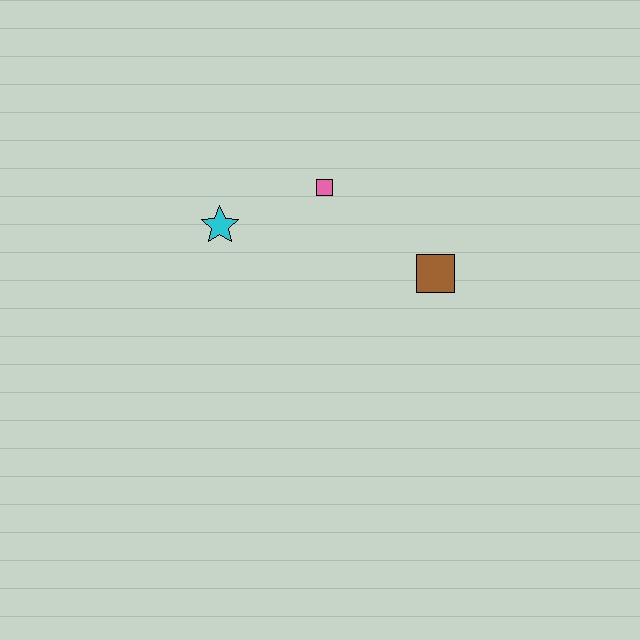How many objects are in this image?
There are 3 objects.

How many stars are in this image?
There is 1 star.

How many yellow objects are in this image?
There are no yellow objects.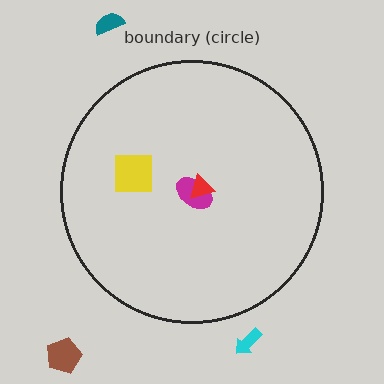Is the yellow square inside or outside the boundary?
Inside.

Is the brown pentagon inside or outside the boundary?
Outside.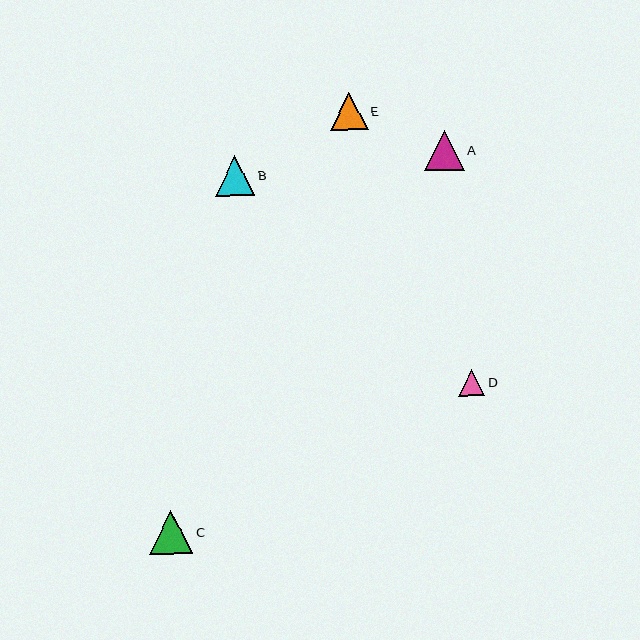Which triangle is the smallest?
Triangle D is the smallest with a size of approximately 27 pixels.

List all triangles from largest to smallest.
From largest to smallest: C, A, B, E, D.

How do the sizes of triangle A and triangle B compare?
Triangle A and triangle B are approximately the same size.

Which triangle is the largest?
Triangle C is the largest with a size of approximately 43 pixels.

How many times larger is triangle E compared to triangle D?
Triangle E is approximately 1.4 times the size of triangle D.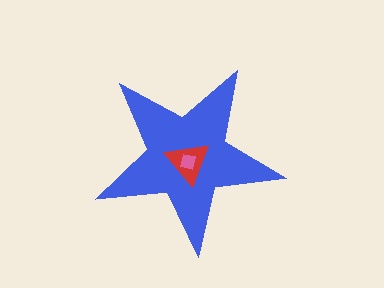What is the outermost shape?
The blue star.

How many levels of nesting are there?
3.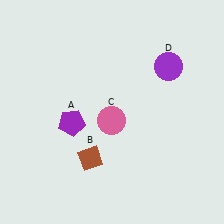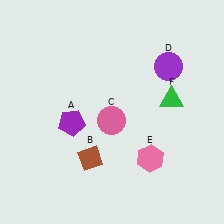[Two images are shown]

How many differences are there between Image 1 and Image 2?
There are 2 differences between the two images.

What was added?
A pink hexagon (E), a green triangle (F) were added in Image 2.